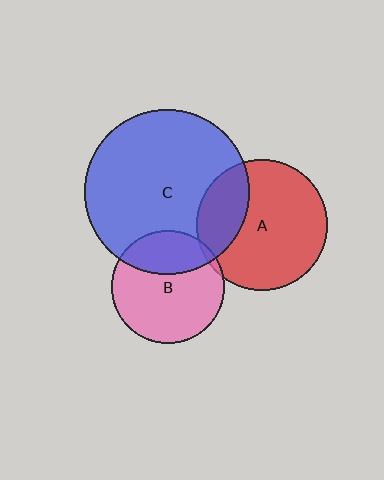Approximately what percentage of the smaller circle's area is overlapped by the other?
Approximately 5%.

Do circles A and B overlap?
Yes.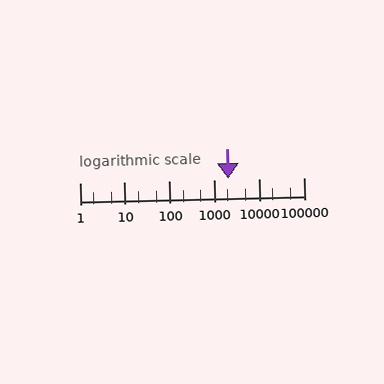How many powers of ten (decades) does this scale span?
The scale spans 5 decades, from 1 to 100000.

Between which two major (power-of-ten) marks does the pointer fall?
The pointer is between 1000 and 10000.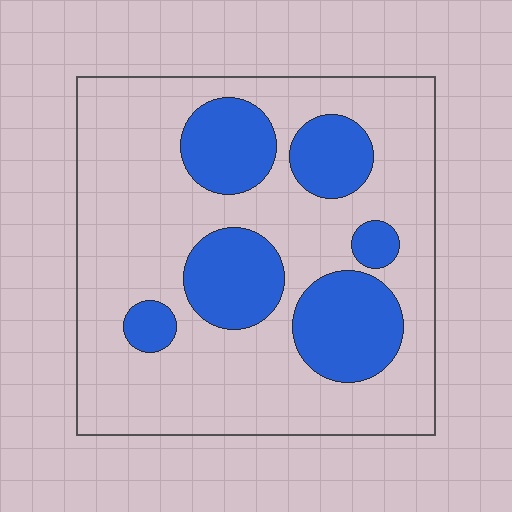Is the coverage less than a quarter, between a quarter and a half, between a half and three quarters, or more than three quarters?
Between a quarter and a half.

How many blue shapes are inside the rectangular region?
6.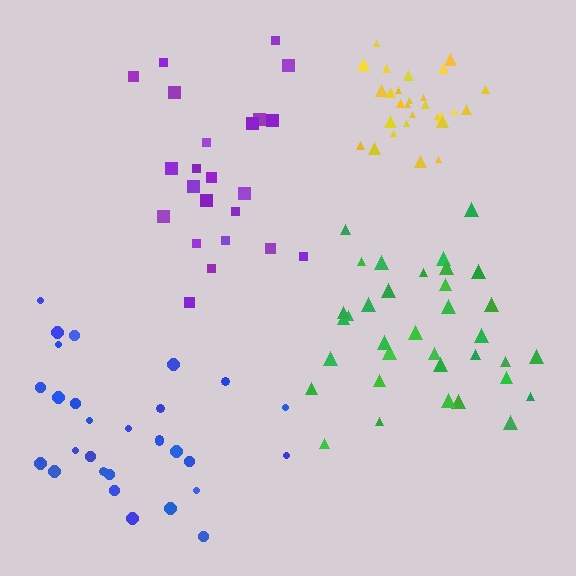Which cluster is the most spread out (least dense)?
Purple.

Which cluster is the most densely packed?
Yellow.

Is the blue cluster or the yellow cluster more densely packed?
Yellow.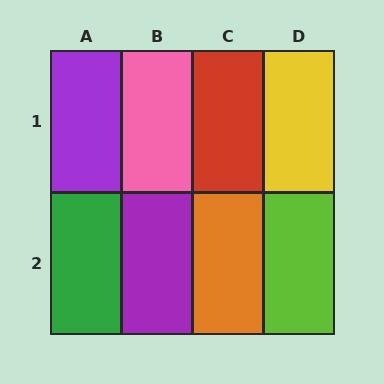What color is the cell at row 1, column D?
Yellow.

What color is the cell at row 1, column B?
Pink.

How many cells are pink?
1 cell is pink.